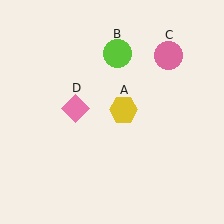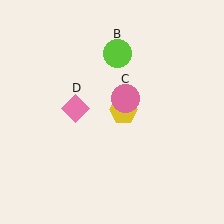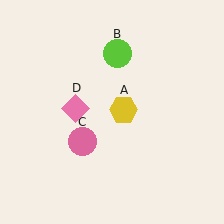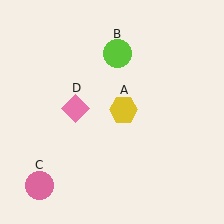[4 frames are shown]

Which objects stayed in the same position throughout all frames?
Yellow hexagon (object A) and lime circle (object B) and pink diamond (object D) remained stationary.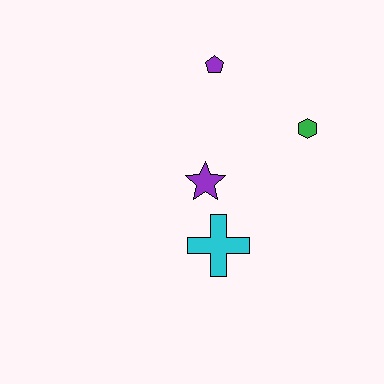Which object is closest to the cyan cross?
The purple star is closest to the cyan cross.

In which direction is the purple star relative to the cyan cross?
The purple star is above the cyan cross.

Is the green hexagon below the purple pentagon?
Yes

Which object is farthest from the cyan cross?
The purple pentagon is farthest from the cyan cross.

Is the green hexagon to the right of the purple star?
Yes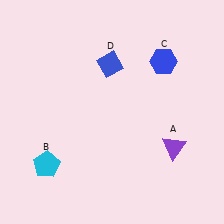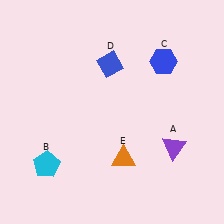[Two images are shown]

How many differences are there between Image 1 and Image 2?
There is 1 difference between the two images.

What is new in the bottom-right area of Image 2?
An orange triangle (E) was added in the bottom-right area of Image 2.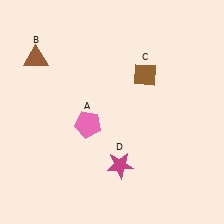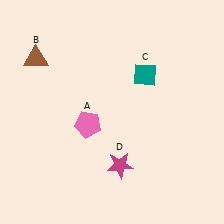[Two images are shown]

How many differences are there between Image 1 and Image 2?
There is 1 difference between the two images.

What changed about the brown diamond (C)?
In Image 1, C is brown. In Image 2, it changed to teal.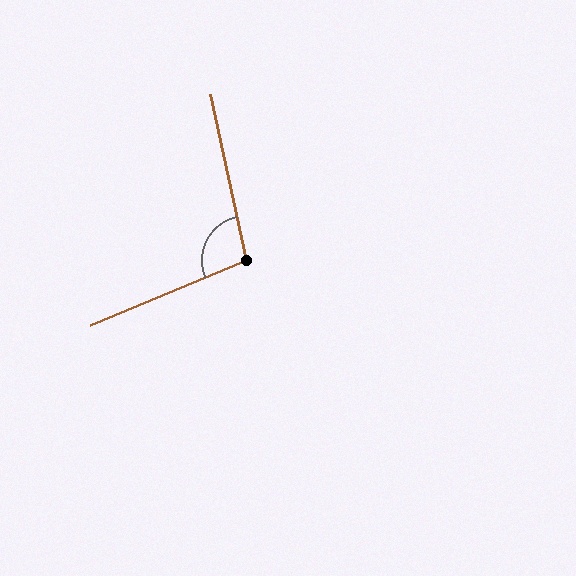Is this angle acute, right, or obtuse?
It is obtuse.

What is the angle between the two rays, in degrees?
Approximately 100 degrees.